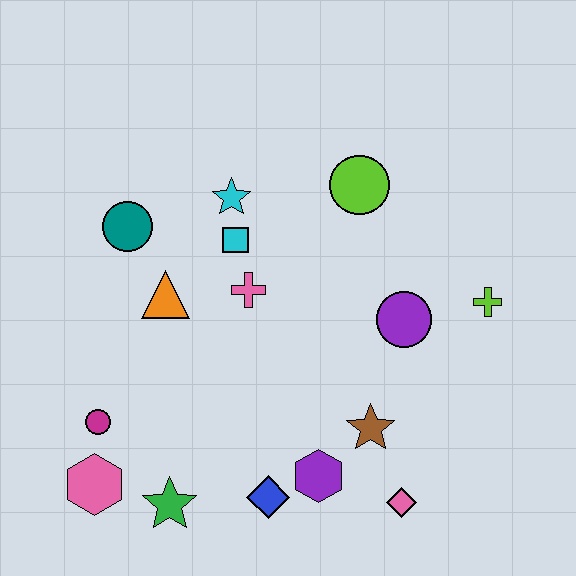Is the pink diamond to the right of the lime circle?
Yes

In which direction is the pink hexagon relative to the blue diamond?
The pink hexagon is to the left of the blue diamond.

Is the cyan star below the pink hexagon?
No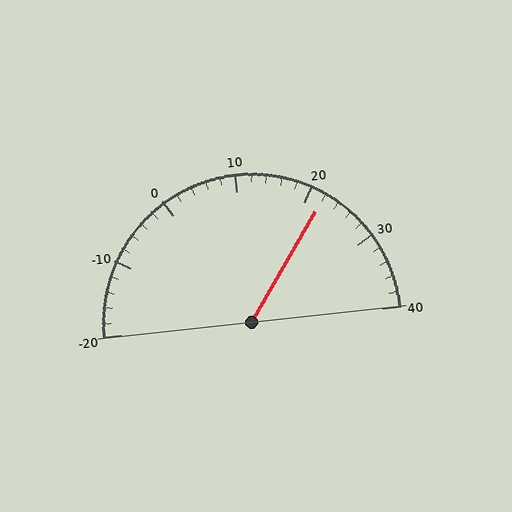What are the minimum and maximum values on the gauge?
The gauge ranges from -20 to 40.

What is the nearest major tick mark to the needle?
The nearest major tick mark is 20.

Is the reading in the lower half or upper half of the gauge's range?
The reading is in the upper half of the range (-20 to 40).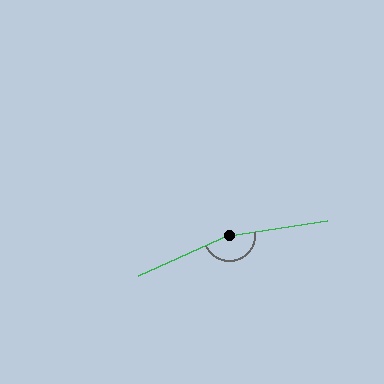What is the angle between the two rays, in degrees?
Approximately 165 degrees.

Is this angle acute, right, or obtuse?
It is obtuse.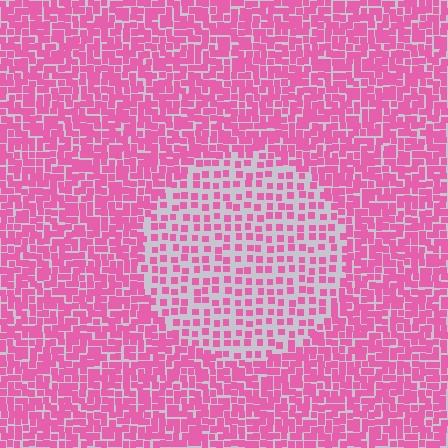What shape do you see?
I see a circle.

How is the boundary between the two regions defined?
The boundary is defined by a change in element density (approximately 2.2x ratio). All elements are the same color, size, and shape.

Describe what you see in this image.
The image contains small pink elements arranged at two different densities. A circle-shaped region is visible where the elements are less densely packed than the surrounding area.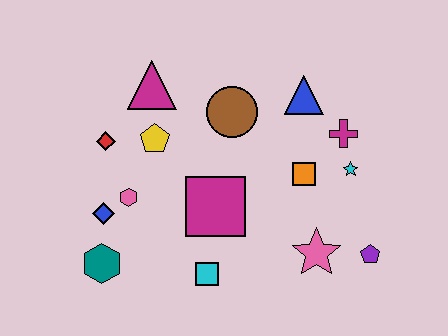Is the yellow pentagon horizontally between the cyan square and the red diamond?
Yes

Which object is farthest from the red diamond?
The purple pentagon is farthest from the red diamond.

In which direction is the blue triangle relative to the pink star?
The blue triangle is above the pink star.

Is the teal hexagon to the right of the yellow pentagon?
No